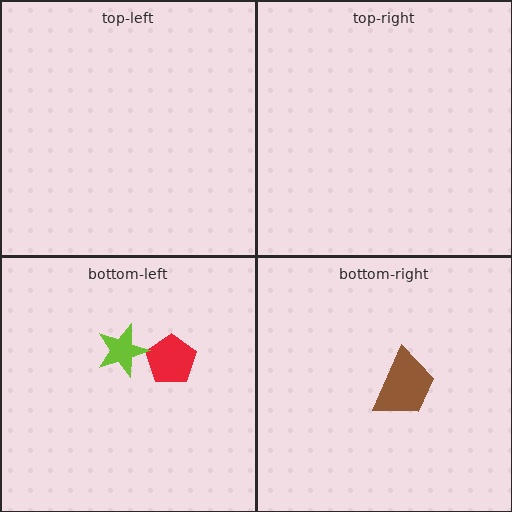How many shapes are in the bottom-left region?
2.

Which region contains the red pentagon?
The bottom-left region.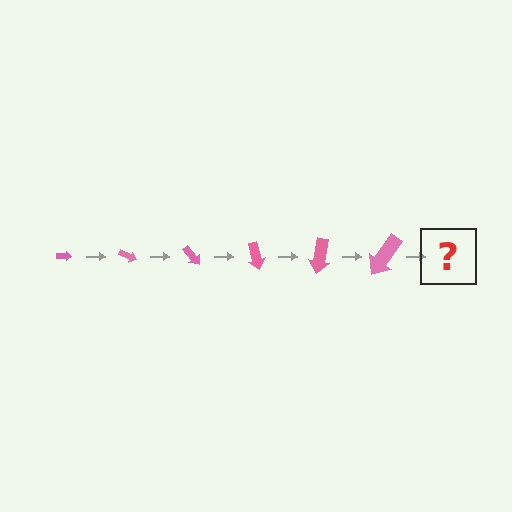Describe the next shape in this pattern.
It should be an arrow, larger than the previous one and rotated 150 degrees from the start.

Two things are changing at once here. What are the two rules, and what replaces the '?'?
The two rules are that the arrow grows larger each step and it rotates 25 degrees each step. The '?' should be an arrow, larger than the previous one and rotated 150 degrees from the start.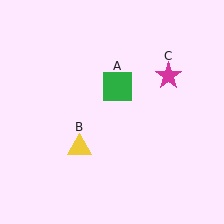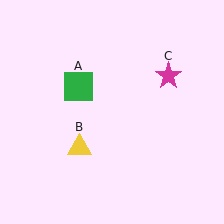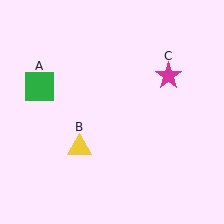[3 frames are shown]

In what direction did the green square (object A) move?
The green square (object A) moved left.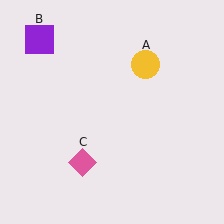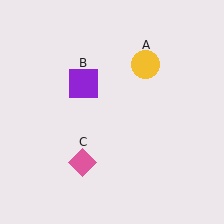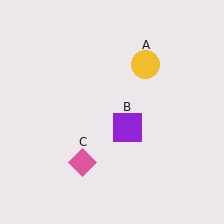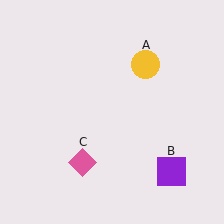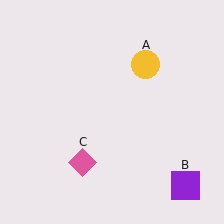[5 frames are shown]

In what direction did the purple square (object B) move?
The purple square (object B) moved down and to the right.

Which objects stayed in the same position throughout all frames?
Yellow circle (object A) and pink diamond (object C) remained stationary.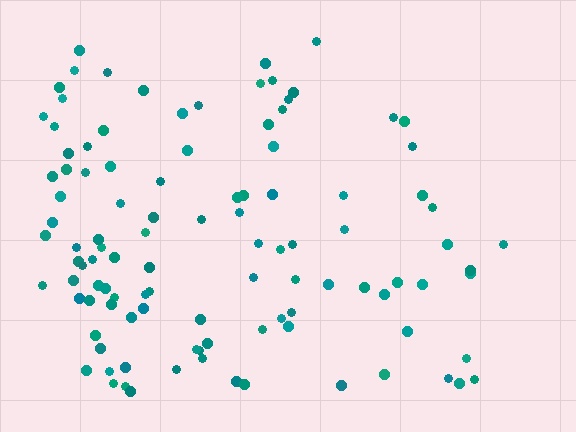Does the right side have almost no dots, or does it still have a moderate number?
Still a moderate number, just noticeably fewer than the left.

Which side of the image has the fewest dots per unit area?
The right.